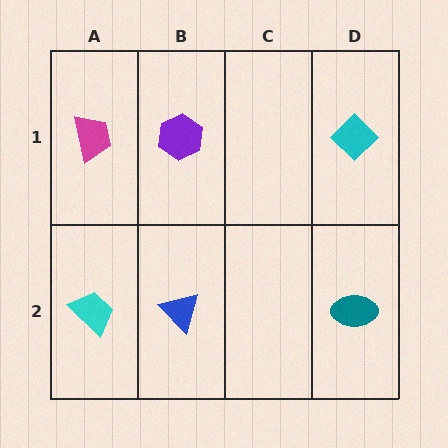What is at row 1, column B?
A purple hexagon.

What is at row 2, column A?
A cyan trapezoid.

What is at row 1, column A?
A magenta trapezoid.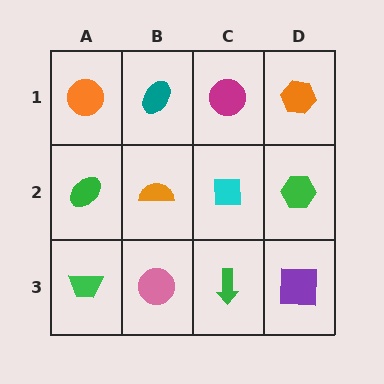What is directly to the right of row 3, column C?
A purple square.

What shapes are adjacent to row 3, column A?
A green ellipse (row 2, column A), a pink circle (row 3, column B).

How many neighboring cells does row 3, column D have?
2.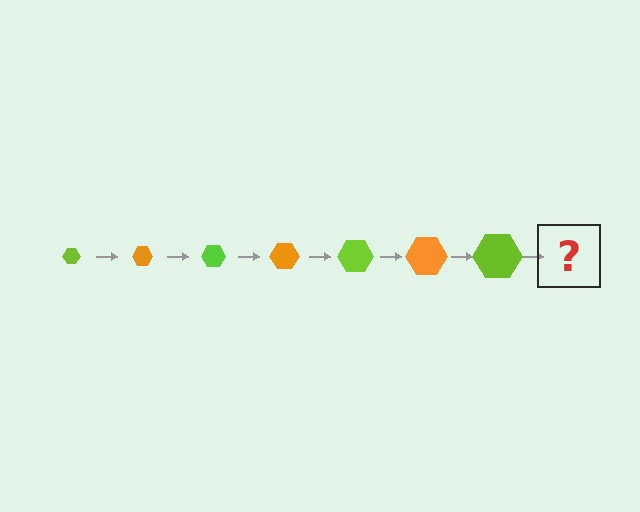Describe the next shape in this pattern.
It should be an orange hexagon, larger than the previous one.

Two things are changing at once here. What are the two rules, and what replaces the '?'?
The two rules are that the hexagon grows larger each step and the color cycles through lime and orange. The '?' should be an orange hexagon, larger than the previous one.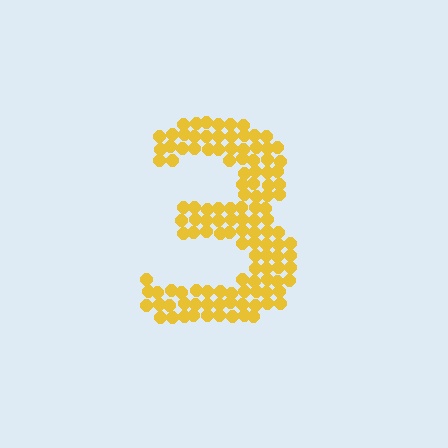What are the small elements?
The small elements are circles.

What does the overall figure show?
The overall figure shows the digit 3.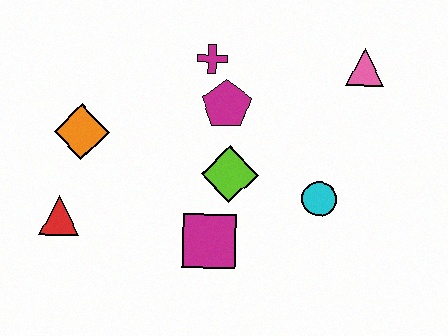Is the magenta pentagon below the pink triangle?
Yes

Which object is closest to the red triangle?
The orange diamond is closest to the red triangle.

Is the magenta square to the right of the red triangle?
Yes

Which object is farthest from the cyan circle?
The red triangle is farthest from the cyan circle.